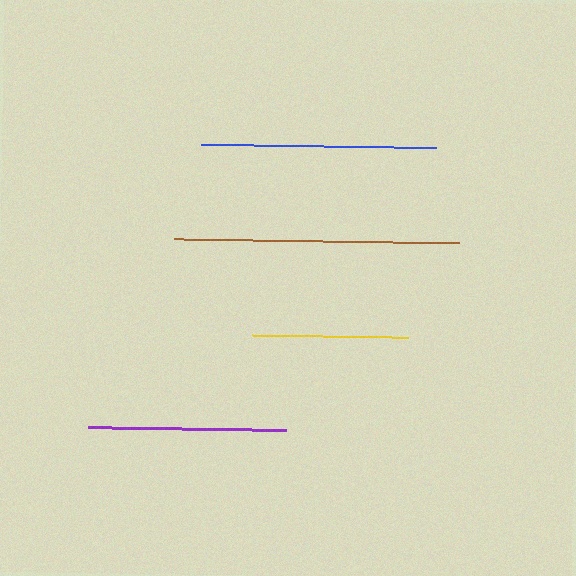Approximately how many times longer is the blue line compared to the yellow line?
The blue line is approximately 1.5 times the length of the yellow line.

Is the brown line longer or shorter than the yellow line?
The brown line is longer than the yellow line.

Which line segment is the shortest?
The yellow line is the shortest at approximately 156 pixels.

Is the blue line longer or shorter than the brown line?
The brown line is longer than the blue line.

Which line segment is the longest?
The brown line is the longest at approximately 285 pixels.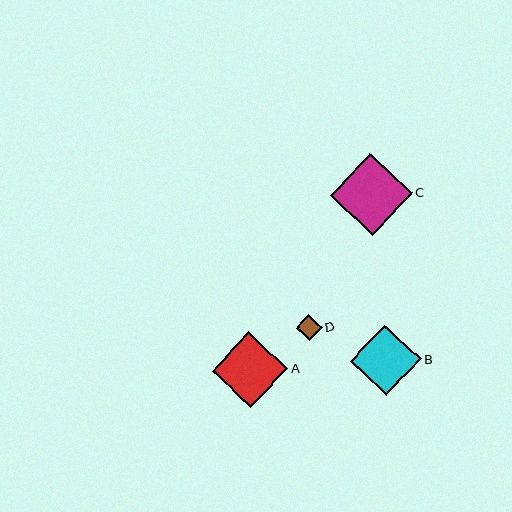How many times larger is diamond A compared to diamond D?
Diamond A is approximately 2.9 times the size of diamond D.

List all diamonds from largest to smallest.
From largest to smallest: C, A, B, D.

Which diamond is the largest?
Diamond C is the largest with a size of approximately 82 pixels.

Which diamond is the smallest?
Diamond D is the smallest with a size of approximately 26 pixels.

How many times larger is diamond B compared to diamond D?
Diamond B is approximately 2.7 times the size of diamond D.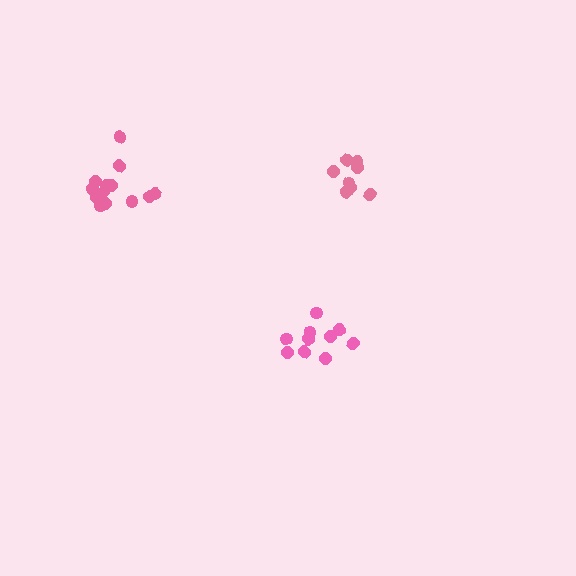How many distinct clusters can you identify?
There are 3 distinct clusters.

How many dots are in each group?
Group 1: 10 dots, Group 2: 8 dots, Group 3: 13 dots (31 total).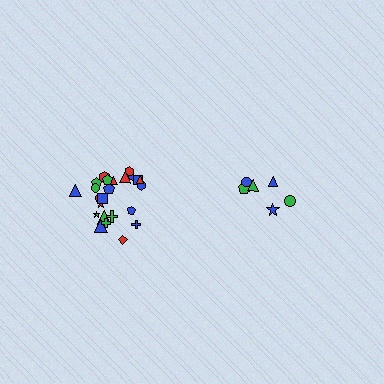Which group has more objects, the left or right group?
The left group.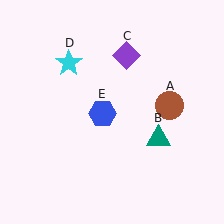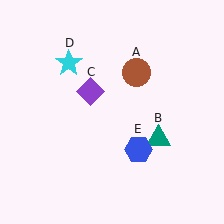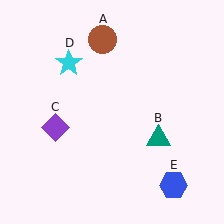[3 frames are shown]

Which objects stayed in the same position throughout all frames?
Teal triangle (object B) and cyan star (object D) remained stationary.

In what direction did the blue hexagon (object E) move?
The blue hexagon (object E) moved down and to the right.